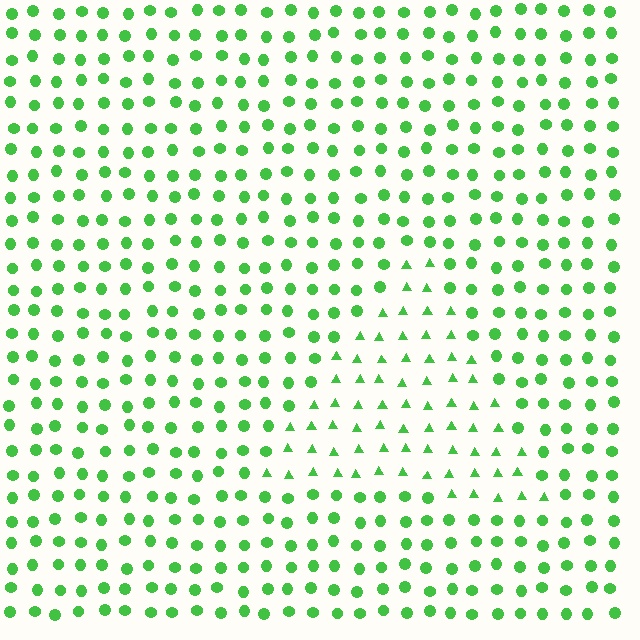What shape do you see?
I see a triangle.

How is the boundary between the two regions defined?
The boundary is defined by a change in element shape: triangles inside vs. circles outside. All elements share the same color and spacing.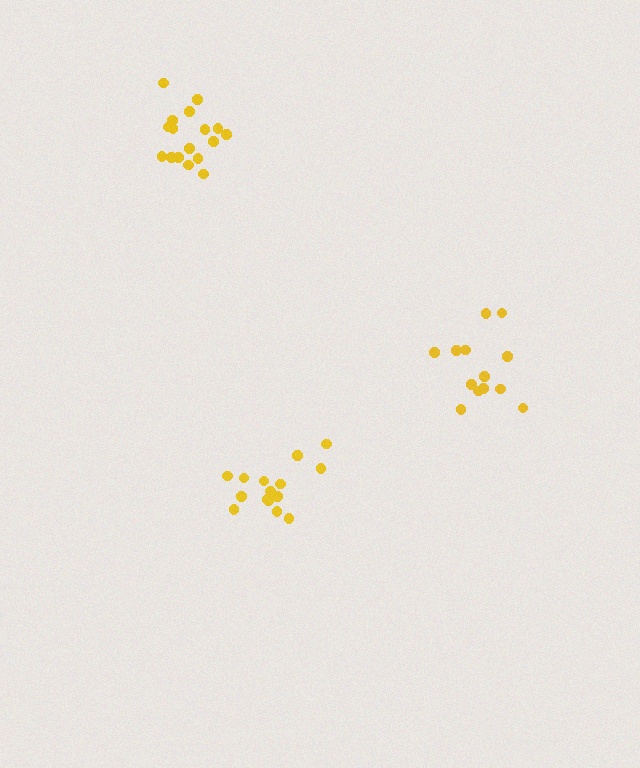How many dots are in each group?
Group 1: 17 dots, Group 2: 15 dots, Group 3: 13 dots (45 total).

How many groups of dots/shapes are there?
There are 3 groups.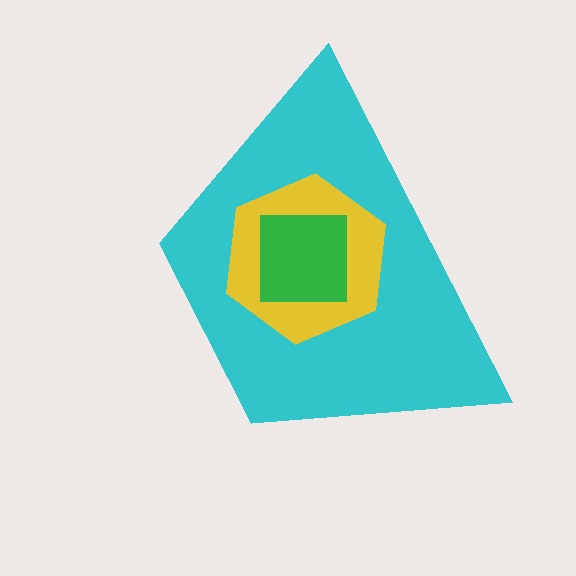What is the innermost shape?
The green square.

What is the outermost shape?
The cyan trapezoid.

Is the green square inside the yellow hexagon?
Yes.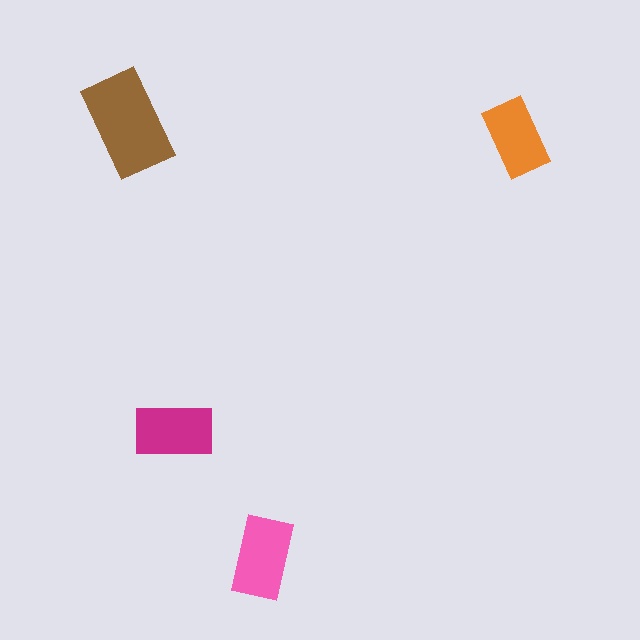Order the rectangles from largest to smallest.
the brown one, the pink one, the magenta one, the orange one.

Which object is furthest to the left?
The brown rectangle is leftmost.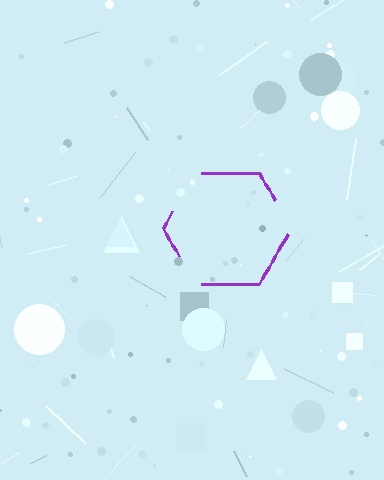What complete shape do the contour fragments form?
The contour fragments form a hexagon.